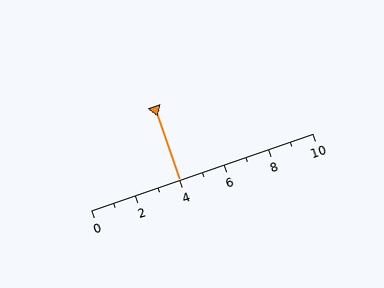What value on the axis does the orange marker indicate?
The marker indicates approximately 4.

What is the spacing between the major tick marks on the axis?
The major ticks are spaced 2 apart.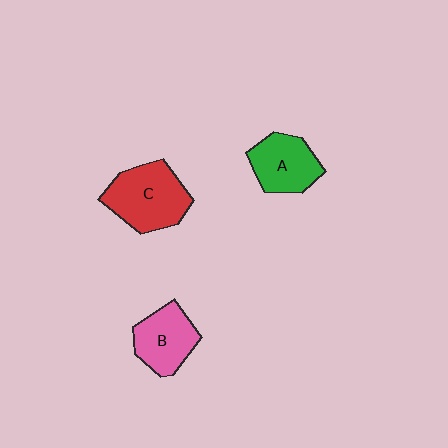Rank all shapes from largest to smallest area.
From largest to smallest: C (red), A (green), B (pink).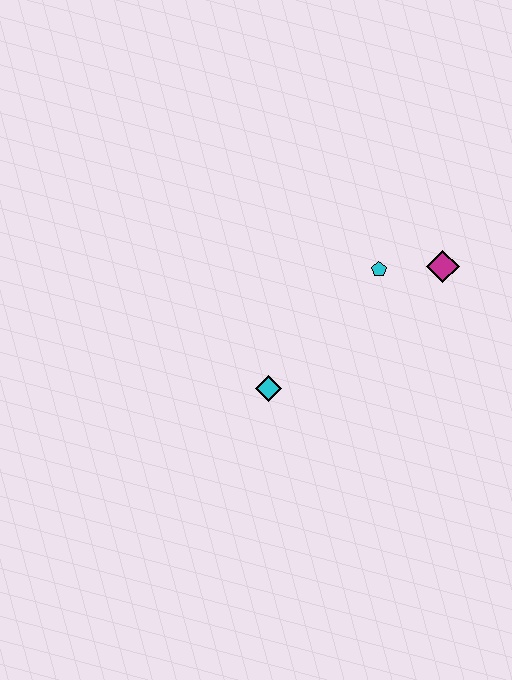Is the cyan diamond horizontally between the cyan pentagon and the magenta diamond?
No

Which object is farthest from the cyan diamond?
The magenta diamond is farthest from the cyan diamond.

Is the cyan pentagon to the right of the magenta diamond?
No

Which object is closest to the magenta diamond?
The cyan pentagon is closest to the magenta diamond.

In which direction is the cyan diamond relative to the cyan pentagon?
The cyan diamond is below the cyan pentagon.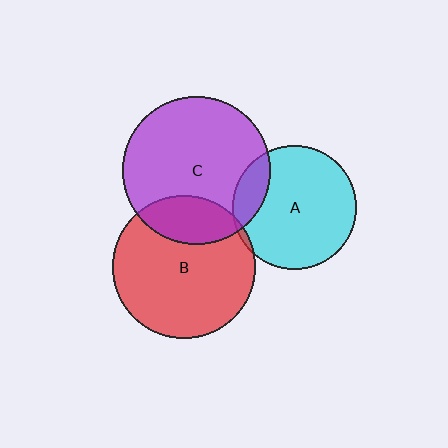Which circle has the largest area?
Circle C (purple).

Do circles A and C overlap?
Yes.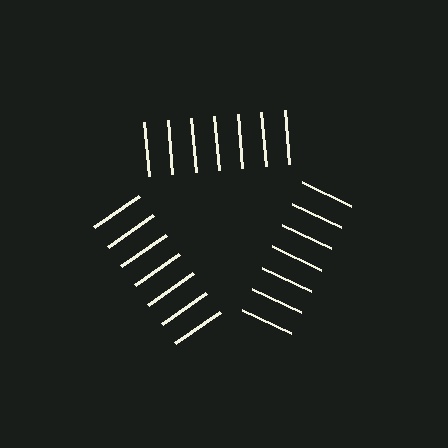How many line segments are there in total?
21 — 7 along each of the 3 edges.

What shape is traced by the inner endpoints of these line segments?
An illusory triangle — the line segments terminate on its edges but no continuous stroke is drawn.